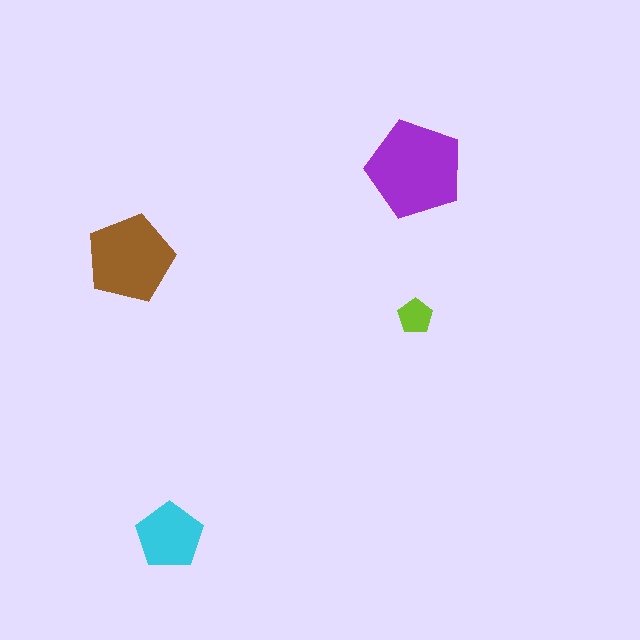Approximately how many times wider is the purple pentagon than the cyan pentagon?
About 1.5 times wider.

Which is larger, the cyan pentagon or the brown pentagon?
The brown one.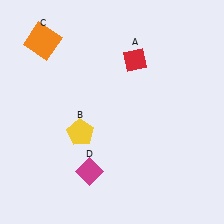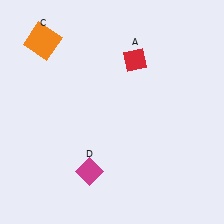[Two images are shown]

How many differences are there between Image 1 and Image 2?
There is 1 difference between the two images.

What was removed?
The yellow pentagon (B) was removed in Image 2.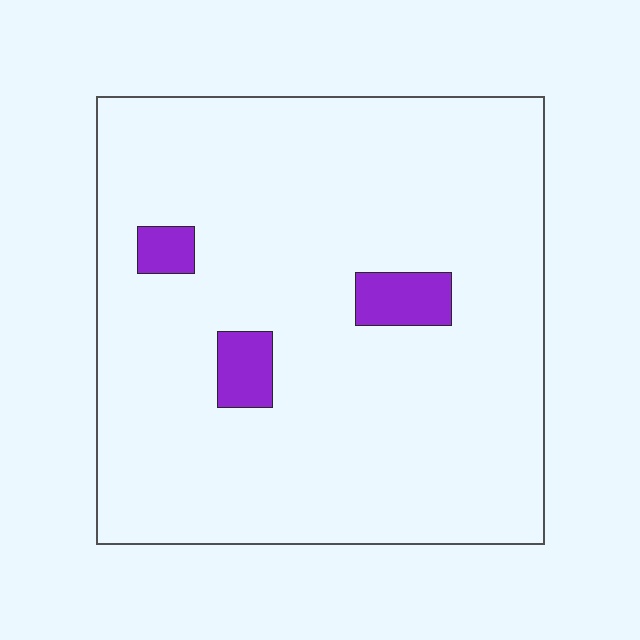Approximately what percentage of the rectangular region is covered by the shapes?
Approximately 5%.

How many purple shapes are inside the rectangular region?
3.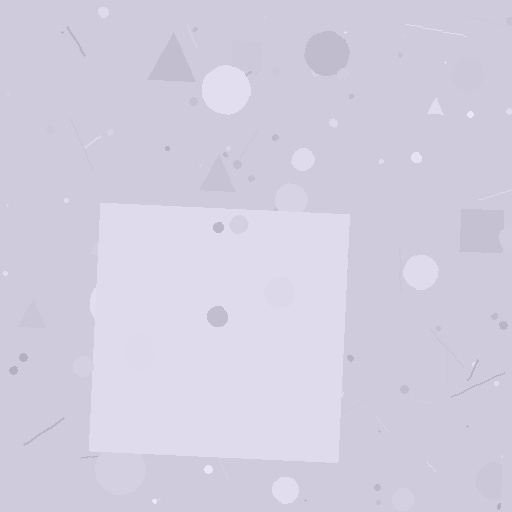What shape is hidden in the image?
A square is hidden in the image.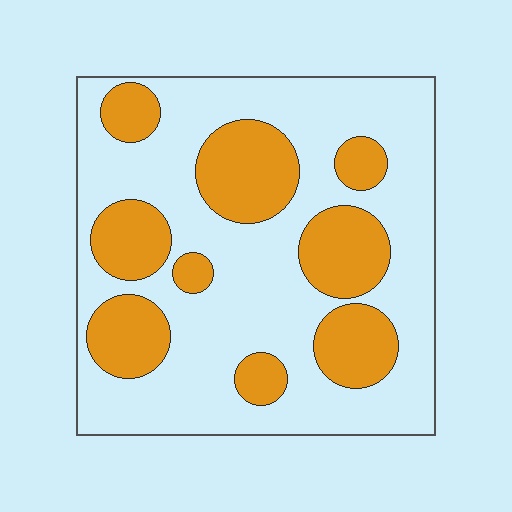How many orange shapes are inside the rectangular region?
9.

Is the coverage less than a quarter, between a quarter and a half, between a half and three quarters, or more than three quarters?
Between a quarter and a half.